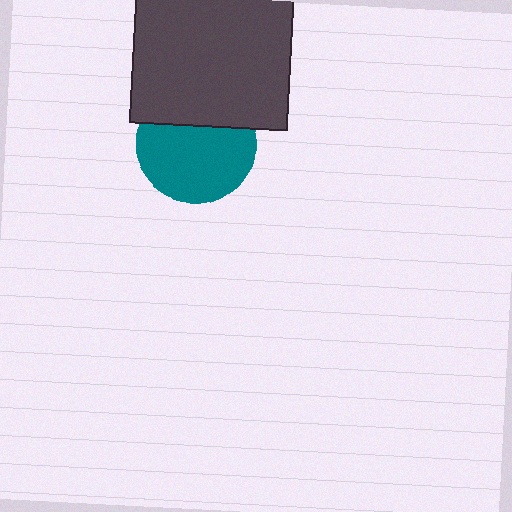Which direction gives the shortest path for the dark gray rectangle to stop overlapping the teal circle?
Moving up gives the shortest separation.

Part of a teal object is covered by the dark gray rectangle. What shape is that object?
It is a circle.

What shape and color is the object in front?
The object in front is a dark gray rectangle.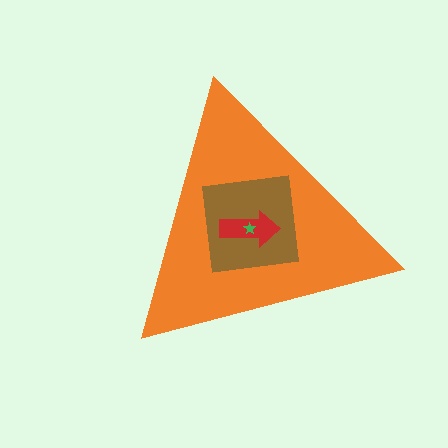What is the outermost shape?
The orange triangle.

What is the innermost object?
The green star.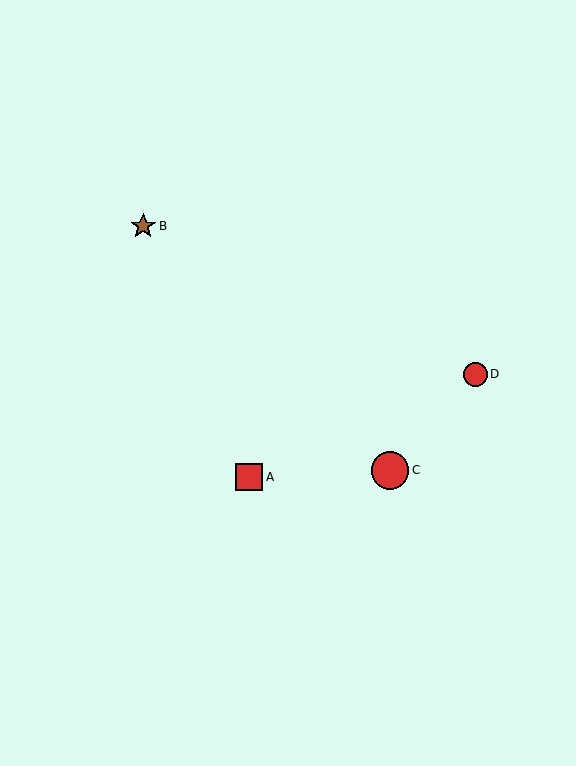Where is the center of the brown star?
The center of the brown star is at (143, 226).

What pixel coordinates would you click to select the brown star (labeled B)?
Click at (143, 226) to select the brown star B.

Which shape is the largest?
The red circle (labeled C) is the largest.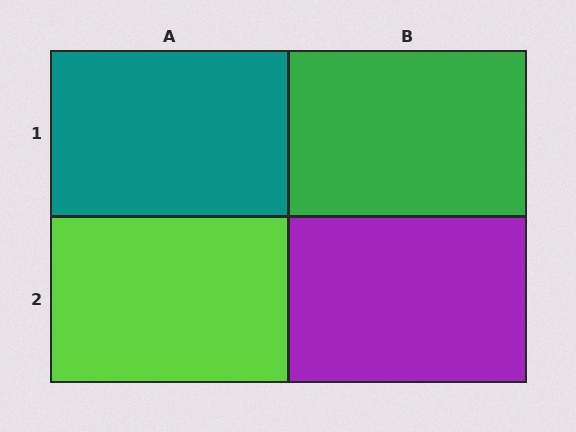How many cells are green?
1 cell is green.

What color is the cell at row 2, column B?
Purple.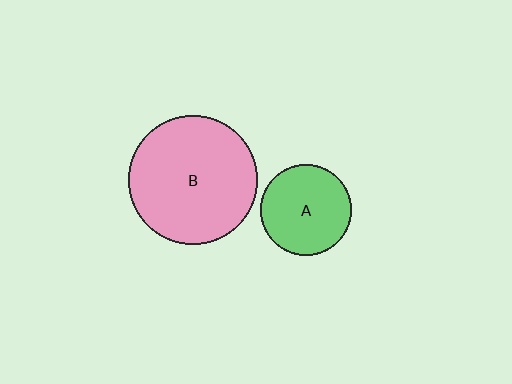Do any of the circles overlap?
No, none of the circles overlap.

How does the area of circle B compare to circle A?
Approximately 2.0 times.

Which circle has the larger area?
Circle B (pink).